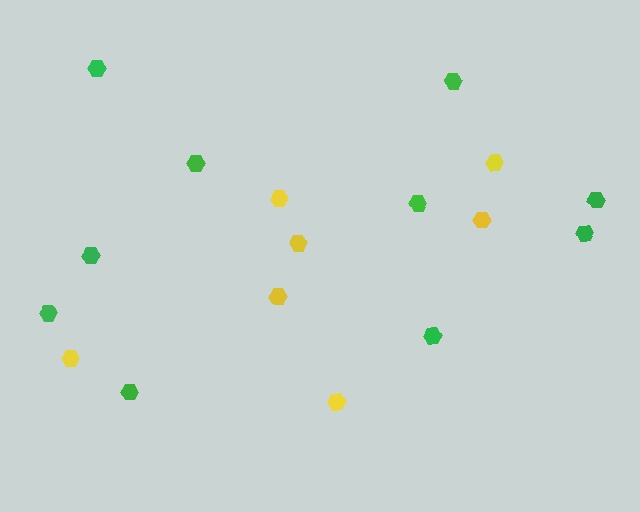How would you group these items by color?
There are 2 groups: one group of yellow hexagons (7) and one group of green hexagons (10).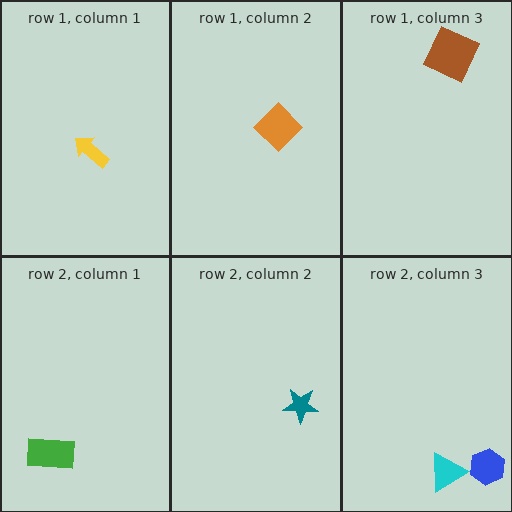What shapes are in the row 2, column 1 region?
The green rectangle.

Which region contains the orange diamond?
The row 1, column 2 region.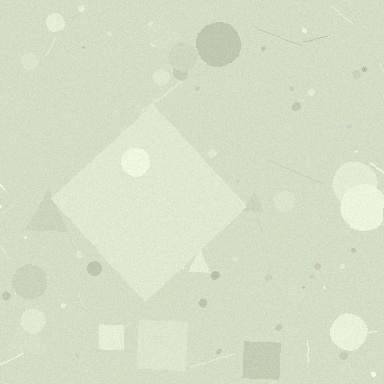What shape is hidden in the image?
A diamond is hidden in the image.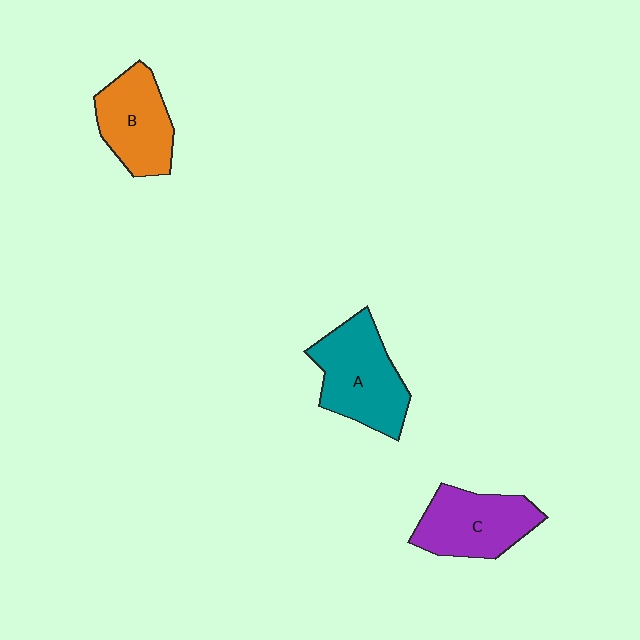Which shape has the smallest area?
Shape B (orange).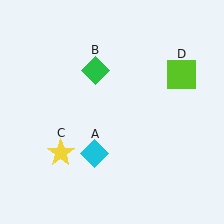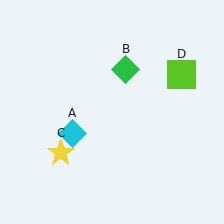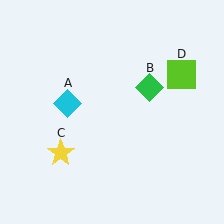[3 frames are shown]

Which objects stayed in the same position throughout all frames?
Yellow star (object C) and lime square (object D) remained stationary.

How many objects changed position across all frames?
2 objects changed position: cyan diamond (object A), green diamond (object B).